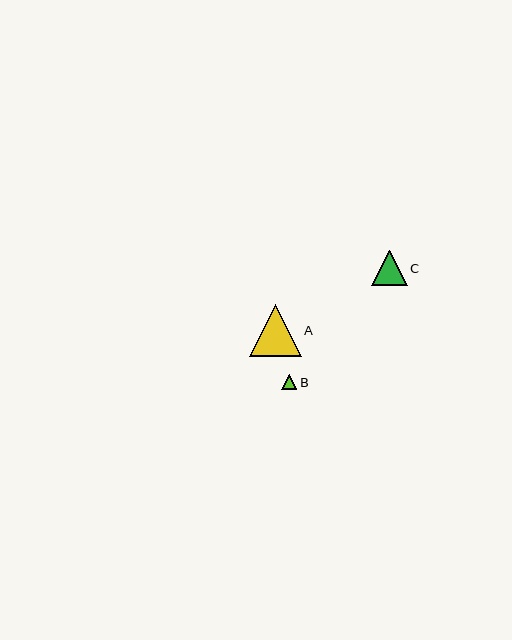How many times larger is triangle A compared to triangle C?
Triangle A is approximately 1.5 times the size of triangle C.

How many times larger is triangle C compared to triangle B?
Triangle C is approximately 2.3 times the size of triangle B.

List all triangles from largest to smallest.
From largest to smallest: A, C, B.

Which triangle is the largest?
Triangle A is the largest with a size of approximately 52 pixels.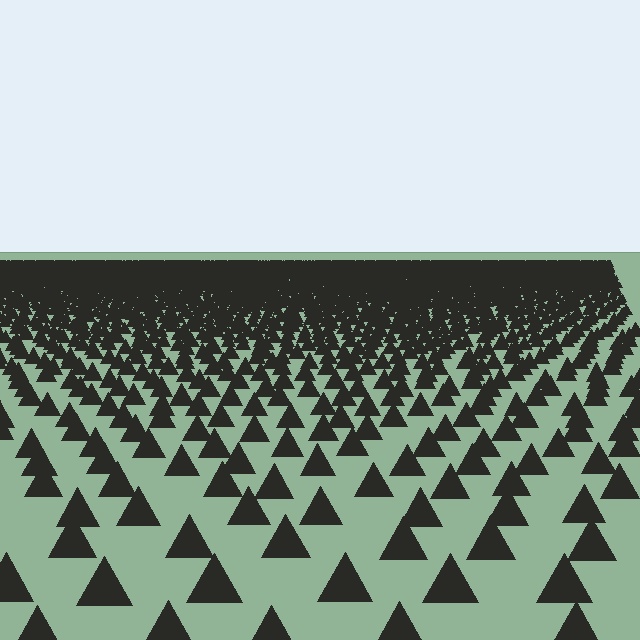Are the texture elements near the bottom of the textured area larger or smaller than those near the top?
Larger. Near the bottom, elements are closer to the viewer and appear at a bigger on-screen size.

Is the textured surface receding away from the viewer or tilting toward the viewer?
The surface is receding away from the viewer. Texture elements get smaller and denser toward the top.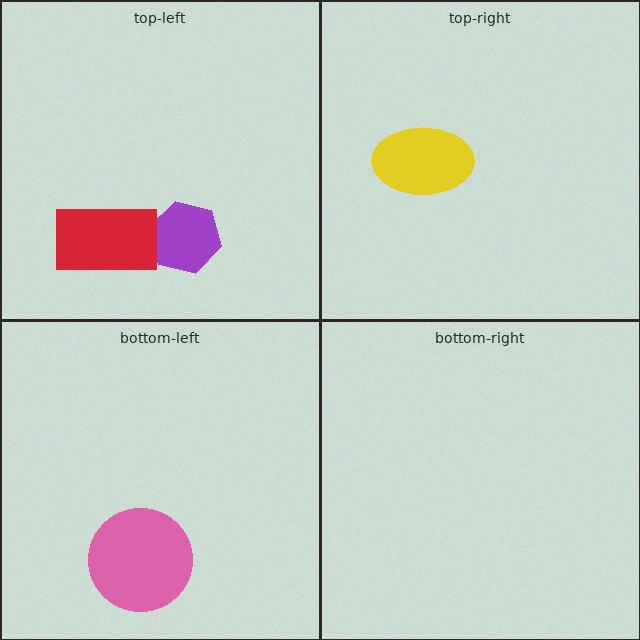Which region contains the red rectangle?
The top-left region.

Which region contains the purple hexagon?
The top-left region.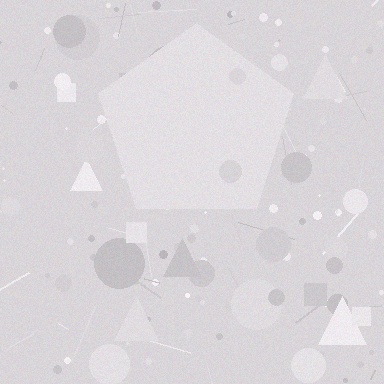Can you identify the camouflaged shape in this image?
The camouflaged shape is a pentagon.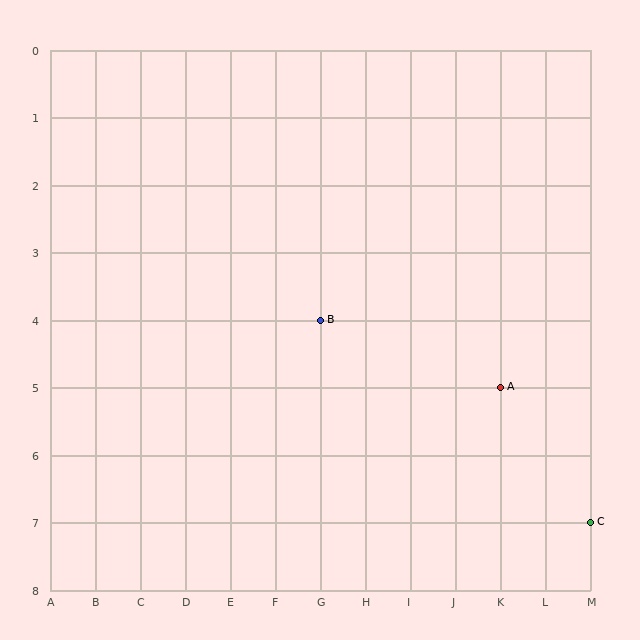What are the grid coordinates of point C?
Point C is at grid coordinates (M, 7).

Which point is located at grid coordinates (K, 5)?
Point A is at (K, 5).